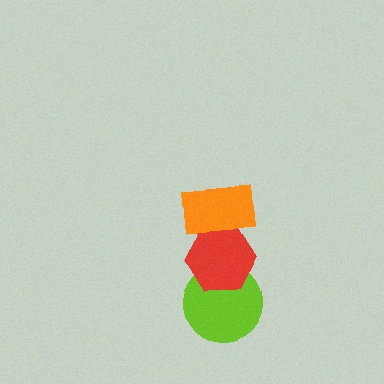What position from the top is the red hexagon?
The red hexagon is 2nd from the top.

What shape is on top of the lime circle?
The red hexagon is on top of the lime circle.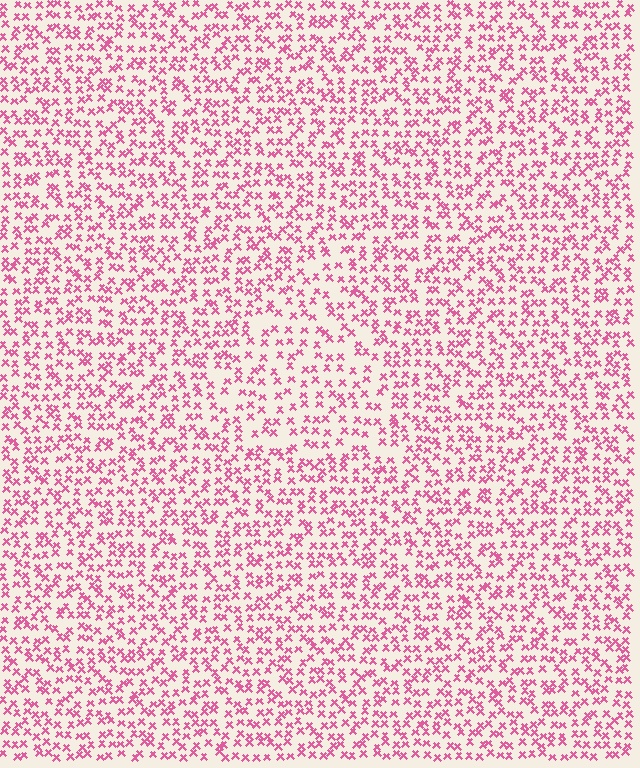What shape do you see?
I see a triangle.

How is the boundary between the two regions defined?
The boundary is defined by a change in element density (approximately 1.5x ratio). All elements are the same color, size, and shape.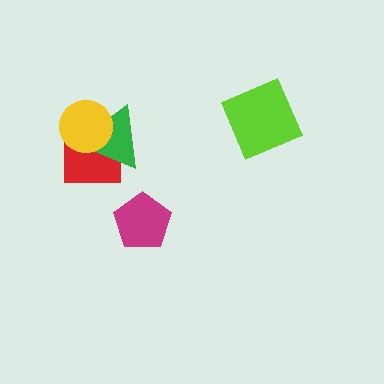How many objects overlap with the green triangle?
2 objects overlap with the green triangle.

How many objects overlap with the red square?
2 objects overlap with the red square.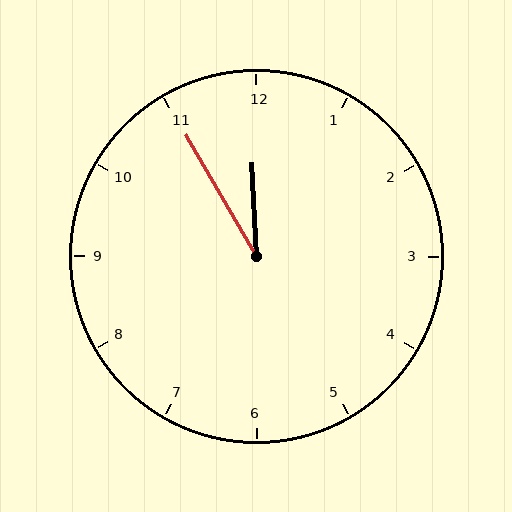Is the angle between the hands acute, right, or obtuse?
It is acute.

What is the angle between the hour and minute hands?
Approximately 28 degrees.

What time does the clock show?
11:55.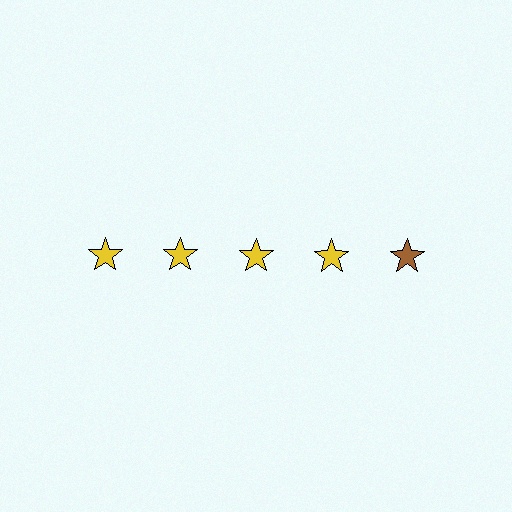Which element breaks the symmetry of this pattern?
The brown star in the top row, rightmost column breaks the symmetry. All other shapes are yellow stars.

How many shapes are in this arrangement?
There are 5 shapes arranged in a grid pattern.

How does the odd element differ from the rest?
It has a different color: brown instead of yellow.